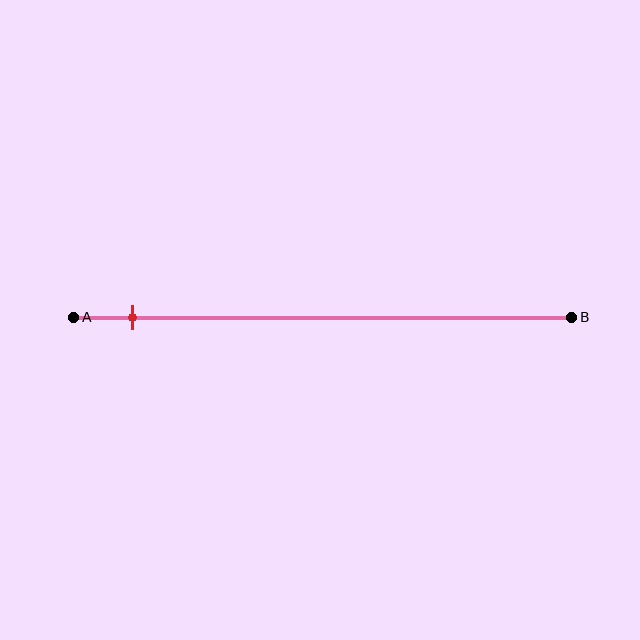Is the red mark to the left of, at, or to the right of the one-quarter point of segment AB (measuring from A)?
The red mark is to the left of the one-quarter point of segment AB.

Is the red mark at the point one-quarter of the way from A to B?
No, the mark is at about 10% from A, not at the 25% one-quarter point.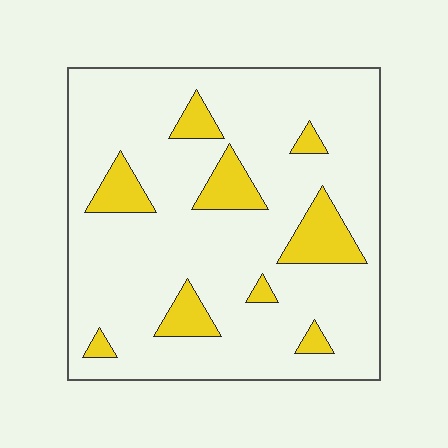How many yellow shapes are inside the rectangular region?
9.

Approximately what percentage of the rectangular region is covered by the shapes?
Approximately 15%.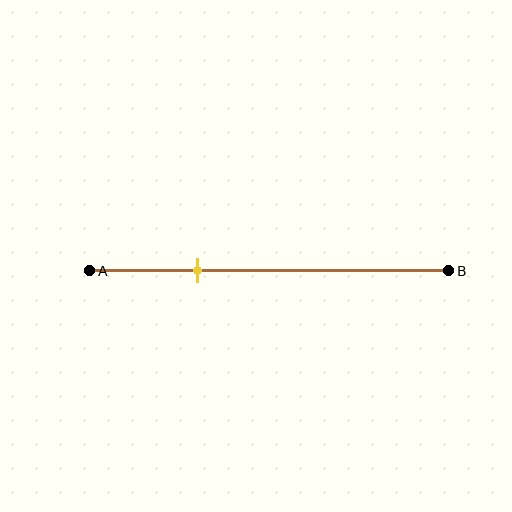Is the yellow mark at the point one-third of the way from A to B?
No, the mark is at about 30% from A, not at the 33% one-third point.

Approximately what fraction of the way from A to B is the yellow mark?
The yellow mark is approximately 30% of the way from A to B.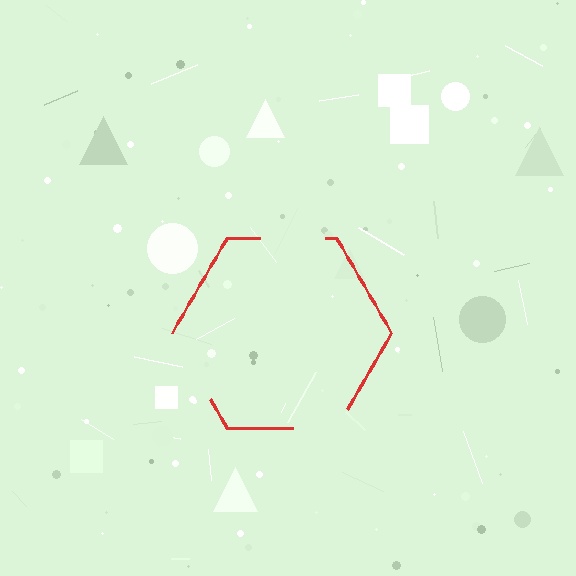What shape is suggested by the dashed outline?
The dashed outline suggests a hexagon.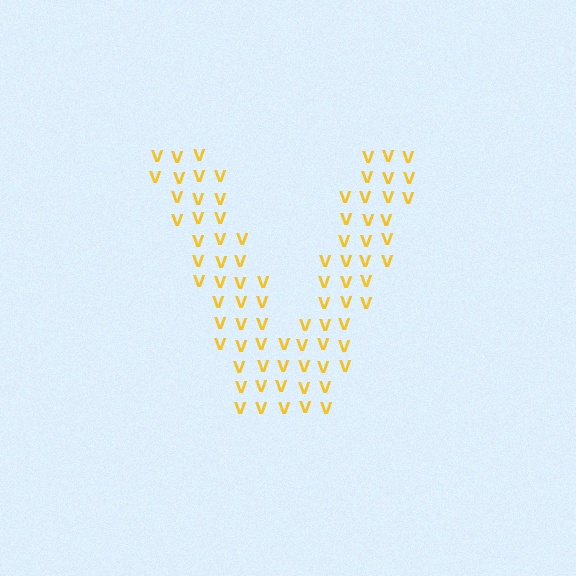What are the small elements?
The small elements are letter V's.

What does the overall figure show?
The overall figure shows the letter V.